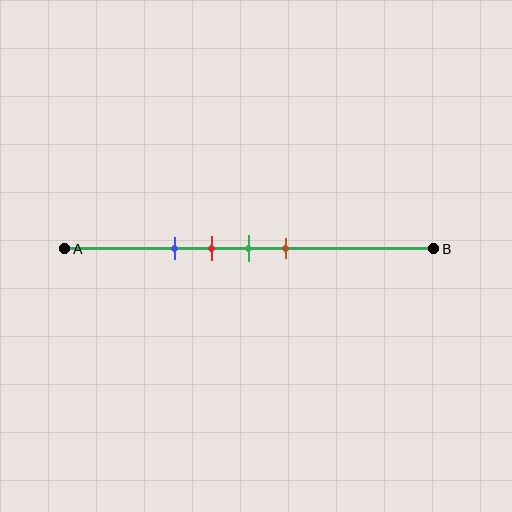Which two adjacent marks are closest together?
The red and green marks are the closest adjacent pair.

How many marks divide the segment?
There are 4 marks dividing the segment.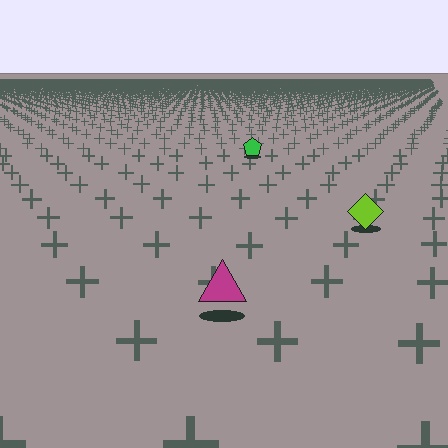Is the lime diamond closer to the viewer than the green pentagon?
Yes. The lime diamond is closer — you can tell from the texture gradient: the ground texture is coarser near it.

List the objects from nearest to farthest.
From nearest to farthest: the magenta triangle, the lime diamond, the green pentagon.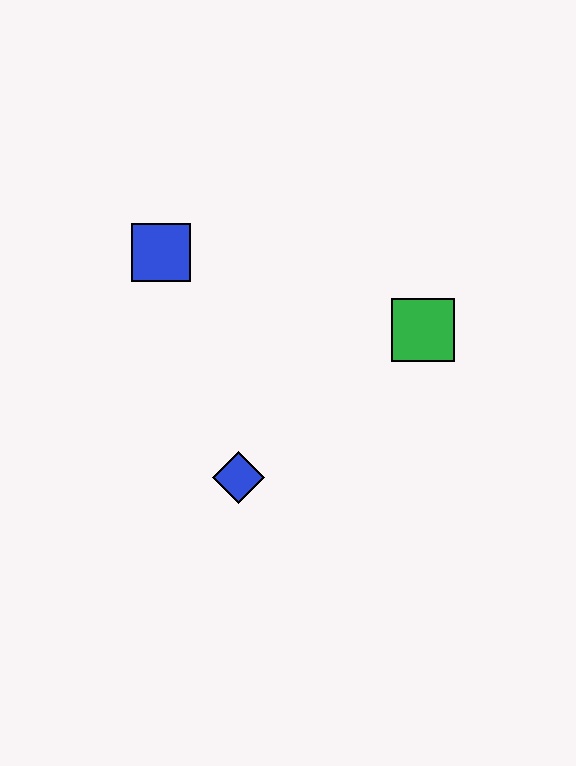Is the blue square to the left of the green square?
Yes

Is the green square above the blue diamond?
Yes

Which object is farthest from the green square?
The blue square is farthest from the green square.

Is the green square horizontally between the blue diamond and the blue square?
No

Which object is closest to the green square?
The blue diamond is closest to the green square.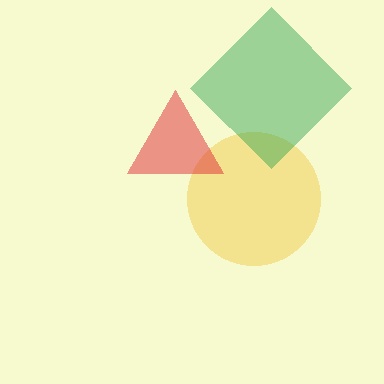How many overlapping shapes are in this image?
There are 3 overlapping shapes in the image.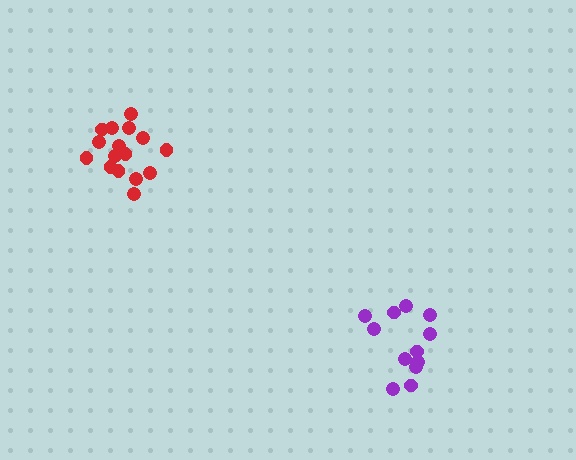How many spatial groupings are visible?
There are 2 spatial groupings.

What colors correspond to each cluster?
The clusters are colored: purple, red.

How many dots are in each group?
Group 1: 12 dots, Group 2: 16 dots (28 total).